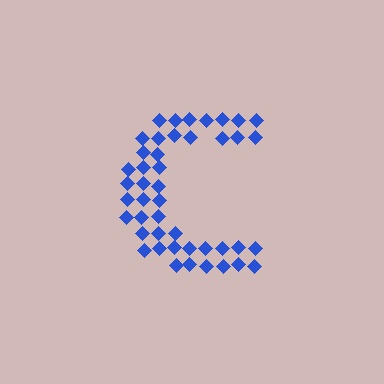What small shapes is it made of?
It is made of small diamonds.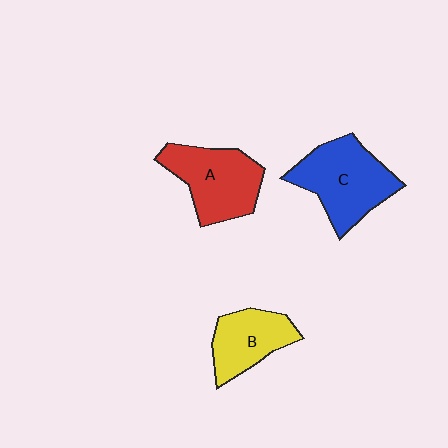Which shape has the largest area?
Shape C (blue).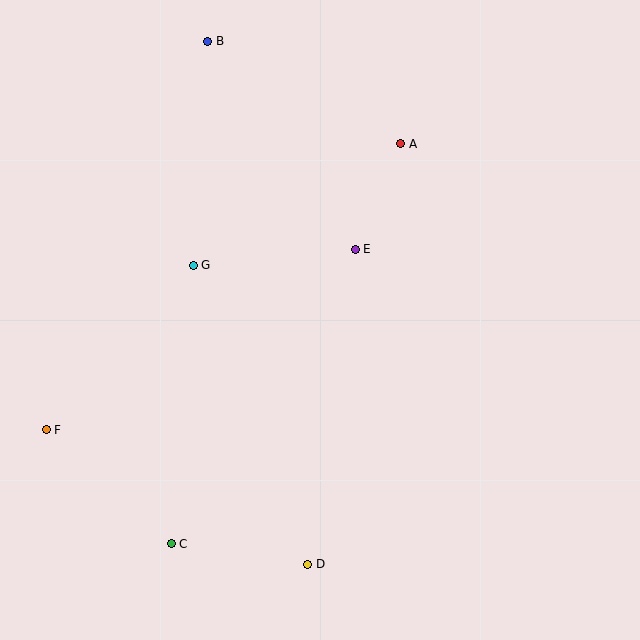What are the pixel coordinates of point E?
Point E is at (355, 249).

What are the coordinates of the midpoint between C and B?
The midpoint between C and B is at (190, 293).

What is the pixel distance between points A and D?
The distance between A and D is 431 pixels.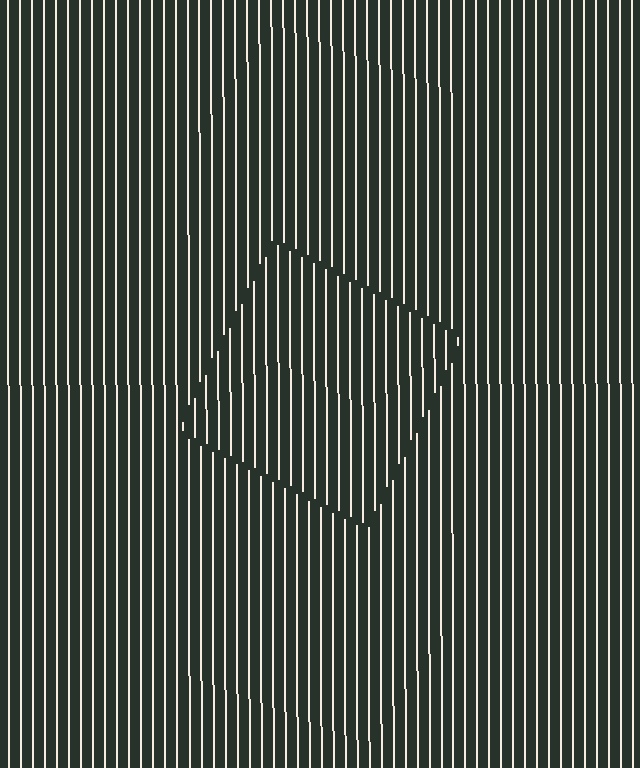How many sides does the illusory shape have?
4 sides — the line-ends trace a square.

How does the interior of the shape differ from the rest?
The interior of the shape contains the same grating, shifted by half a period — the contour is defined by the phase discontinuity where line-ends from the inner and outer gratings abut.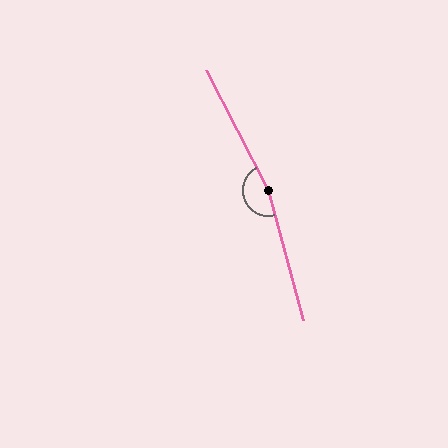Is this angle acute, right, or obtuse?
It is obtuse.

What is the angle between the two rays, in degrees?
Approximately 168 degrees.